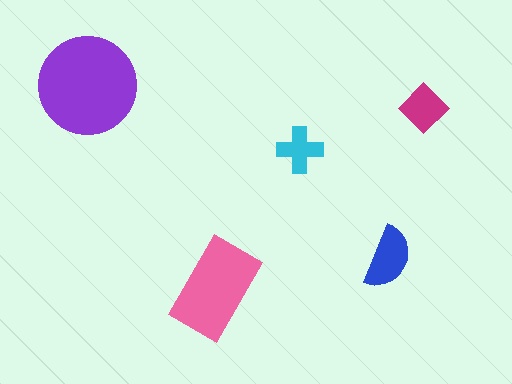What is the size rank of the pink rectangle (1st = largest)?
2nd.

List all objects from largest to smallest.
The purple circle, the pink rectangle, the blue semicircle, the magenta diamond, the cyan cross.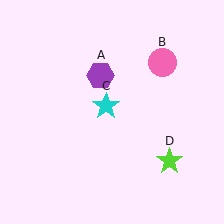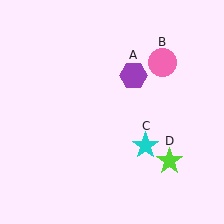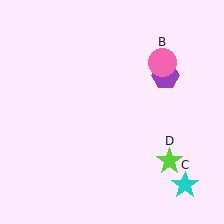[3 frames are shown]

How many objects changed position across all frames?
2 objects changed position: purple hexagon (object A), cyan star (object C).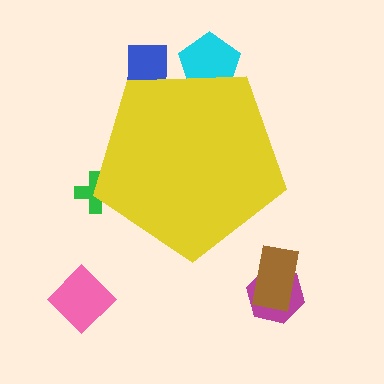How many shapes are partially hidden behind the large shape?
3 shapes are partially hidden.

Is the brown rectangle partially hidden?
No, the brown rectangle is fully visible.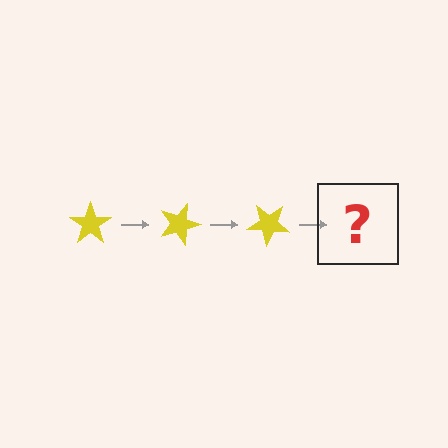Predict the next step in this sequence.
The next step is a yellow star rotated 60 degrees.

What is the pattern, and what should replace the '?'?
The pattern is that the star rotates 20 degrees each step. The '?' should be a yellow star rotated 60 degrees.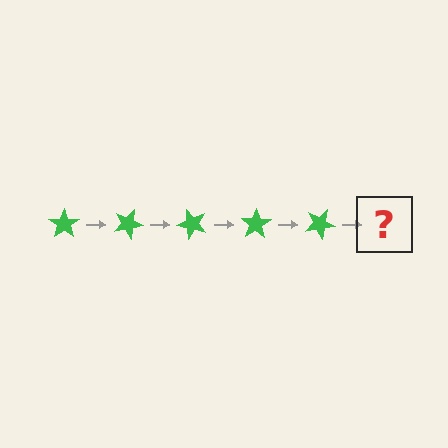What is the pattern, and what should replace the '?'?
The pattern is that the star rotates 25 degrees each step. The '?' should be a green star rotated 125 degrees.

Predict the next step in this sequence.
The next step is a green star rotated 125 degrees.